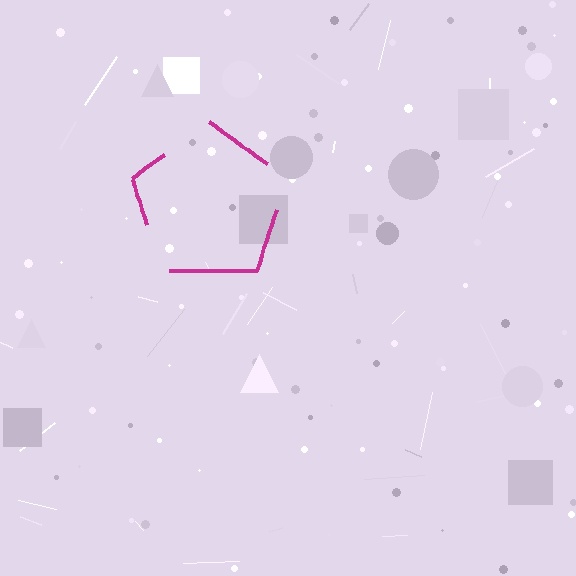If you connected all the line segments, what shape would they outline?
They would outline a pentagon.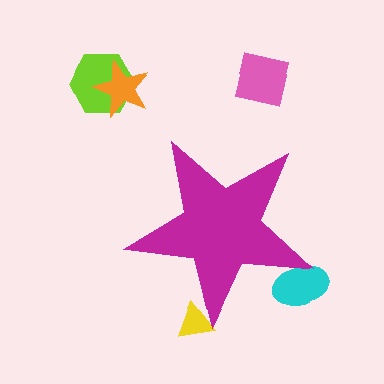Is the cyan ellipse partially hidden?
Yes, the cyan ellipse is partially hidden behind the magenta star.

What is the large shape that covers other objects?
A magenta star.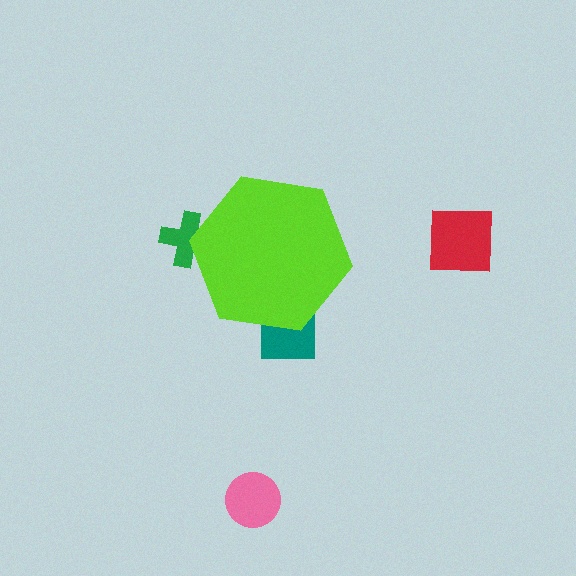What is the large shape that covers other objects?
A lime hexagon.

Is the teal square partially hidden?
Yes, the teal square is partially hidden behind the lime hexagon.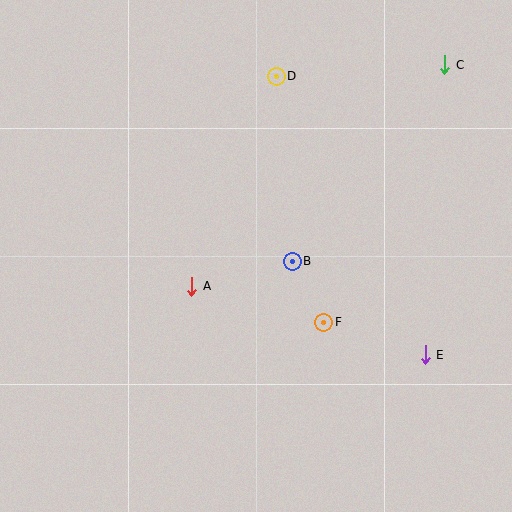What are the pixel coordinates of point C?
Point C is at (445, 65).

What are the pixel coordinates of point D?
Point D is at (276, 76).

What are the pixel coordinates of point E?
Point E is at (425, 355).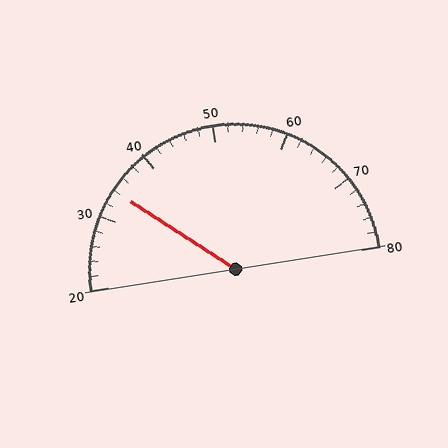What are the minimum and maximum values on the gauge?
The gauge ranges from 20 to 80.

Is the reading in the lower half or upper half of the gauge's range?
The reading is in the lower half of the range (20 to 80).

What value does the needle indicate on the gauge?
The needle indicates approximately 34.